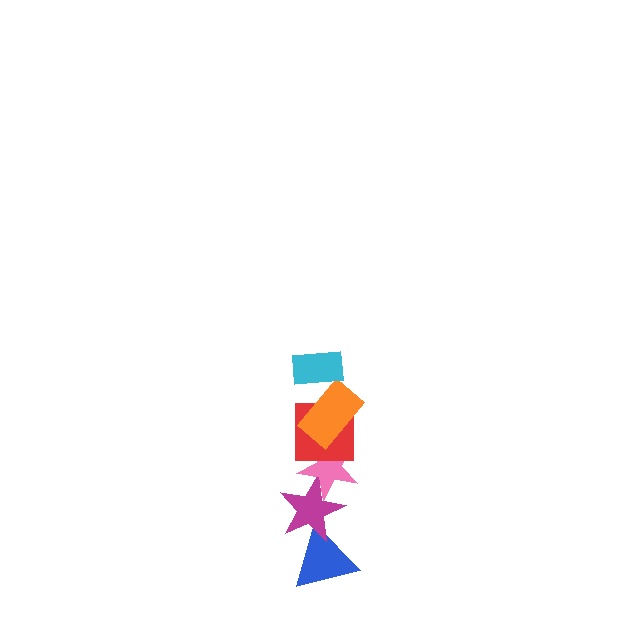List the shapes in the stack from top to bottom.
From top to bottom: the cyan rectangle, the orange rectangle, the red square, the pink star, the magenta star, the blue triangle.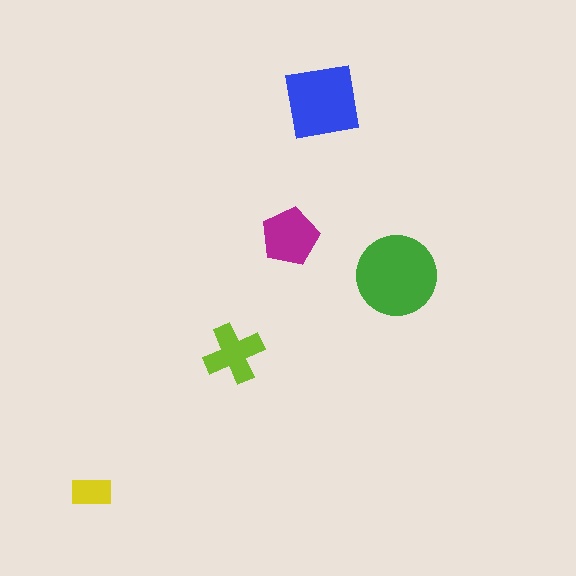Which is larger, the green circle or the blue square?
The green circle.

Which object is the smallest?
The yellow rectangle.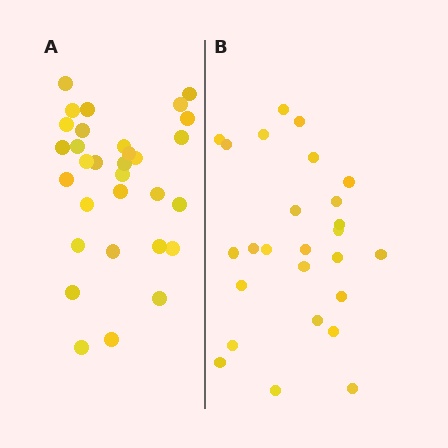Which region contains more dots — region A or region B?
Region A (the left region) has more dots.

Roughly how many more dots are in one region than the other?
Region A has about 5 more dots than region B.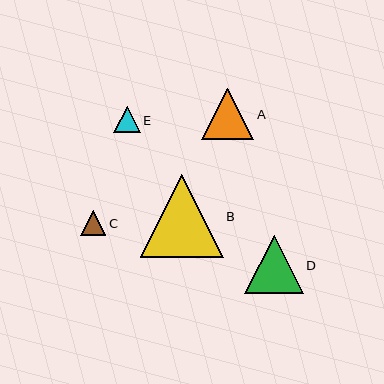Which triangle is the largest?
Triangle B is the largest with a size of approximately 83 pixels.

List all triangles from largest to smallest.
From largest to smallest: B, D, A, E, C.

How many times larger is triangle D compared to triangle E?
Triangle D is approximately 2.2 times the size of triangle E.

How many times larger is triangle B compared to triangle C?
Triangle B is approximately 3.3 times the size of triangle C.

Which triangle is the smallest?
Triangle C is the smallest with a size of approximately 25 pixels.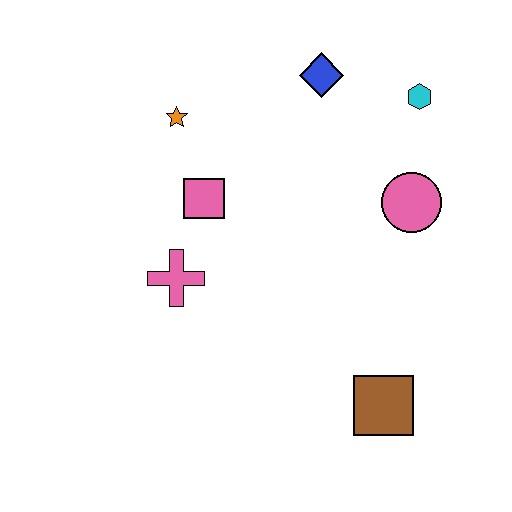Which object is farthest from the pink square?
The brown square is farthest from the pink square.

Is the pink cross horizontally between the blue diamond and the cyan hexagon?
No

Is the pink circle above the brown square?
Yes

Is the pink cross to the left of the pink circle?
Yes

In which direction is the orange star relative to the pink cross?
The orange star is above the pink cross.